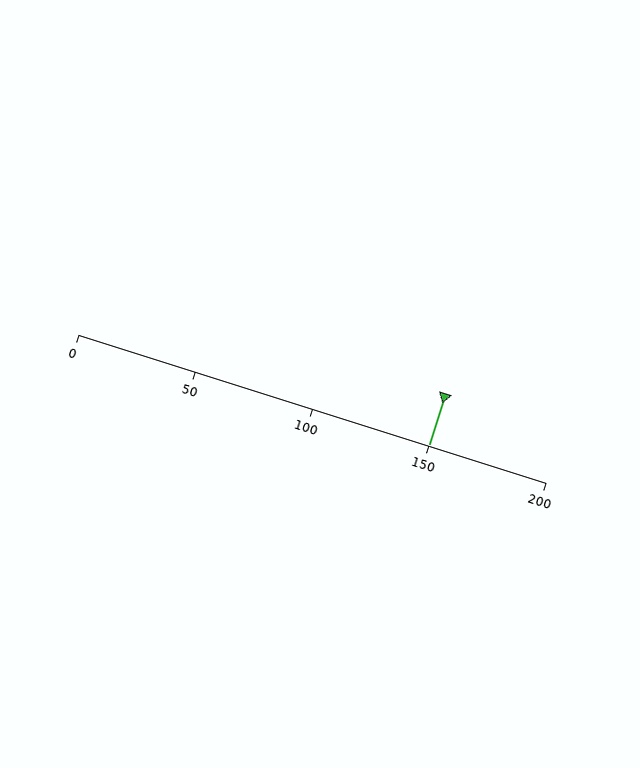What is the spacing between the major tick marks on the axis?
The major ticks are spaced 50 apart.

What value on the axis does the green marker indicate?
The marker indicates approximately 150.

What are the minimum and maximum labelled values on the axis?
The axis runs from 0 to 200.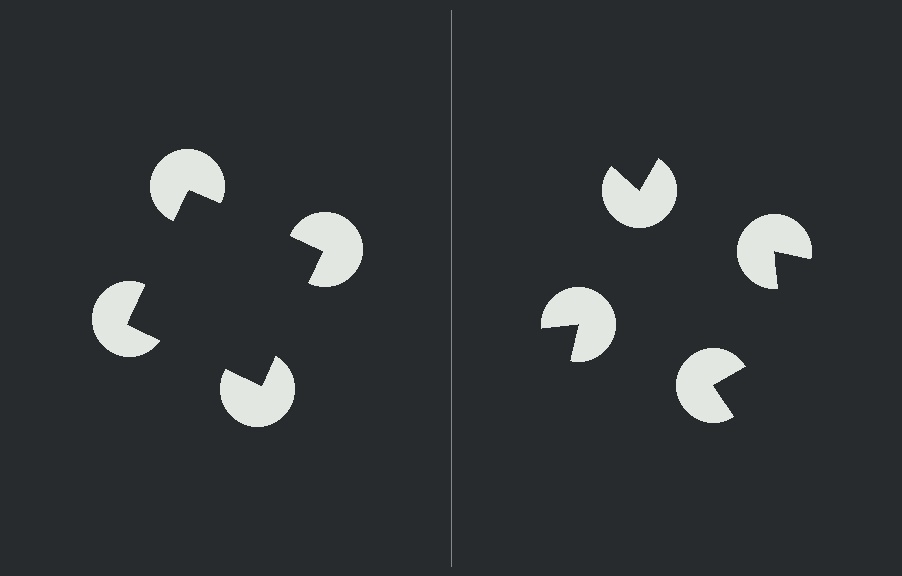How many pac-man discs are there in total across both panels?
8 — 4 on each side.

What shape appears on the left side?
An illusory square.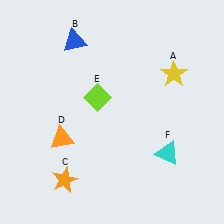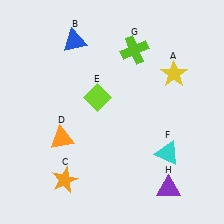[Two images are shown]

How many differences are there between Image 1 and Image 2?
There are 2 differences between the two images.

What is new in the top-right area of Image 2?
A lime cross (G) was added in the top-right area of Image 2.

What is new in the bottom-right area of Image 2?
A purple triangle (H) was added in the bottom-right area of Image 2.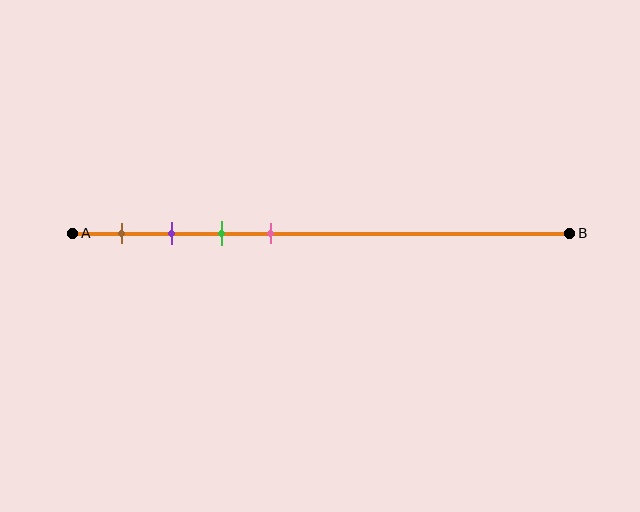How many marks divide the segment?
There are 4 marks dividing the segment.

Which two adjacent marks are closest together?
The purple and green marks are the closest adjacent pair.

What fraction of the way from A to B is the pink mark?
The pink mark is approximately 40% (0.4) of the way from A to B.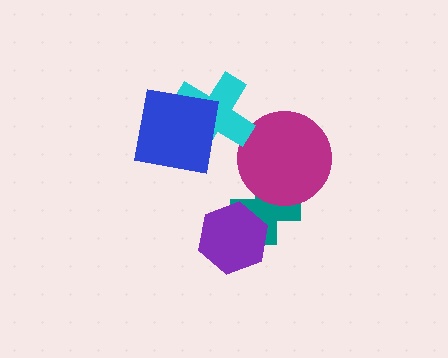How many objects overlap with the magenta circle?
1 object overlaps with the magenta circle.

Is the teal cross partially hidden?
Yes, it is partially covered by another shape.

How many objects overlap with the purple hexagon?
1 object overlaps with the purple hexagon.